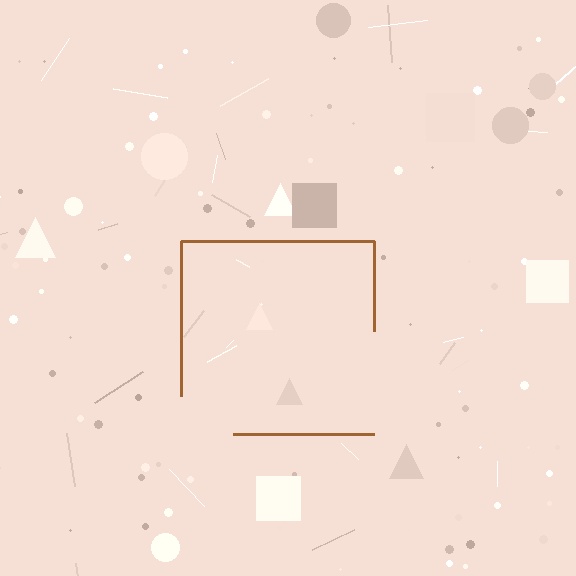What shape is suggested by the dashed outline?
The dashed outline suggests a square.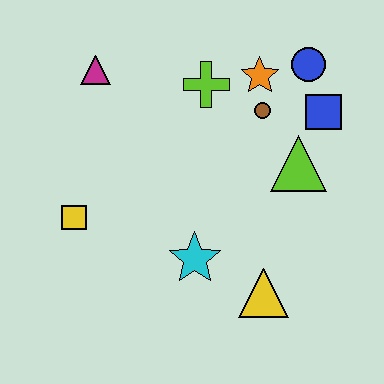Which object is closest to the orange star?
The brown circle is closest to the orange star.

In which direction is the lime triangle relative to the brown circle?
The lime triangle is below the brown circle.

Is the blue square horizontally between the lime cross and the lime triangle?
No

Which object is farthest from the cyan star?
The blue circle is farthest from the cyan star.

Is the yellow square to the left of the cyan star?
Yes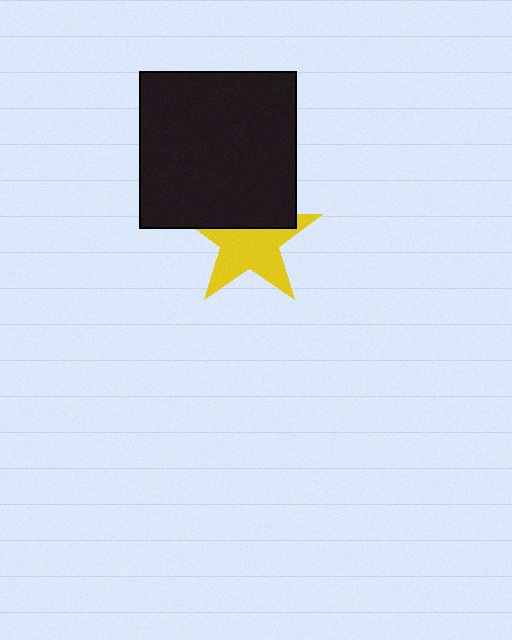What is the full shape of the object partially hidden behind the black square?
The partially hidden object is a yellow star.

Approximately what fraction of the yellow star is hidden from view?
Roughly 39% of the yellow star is hidden behind the black square.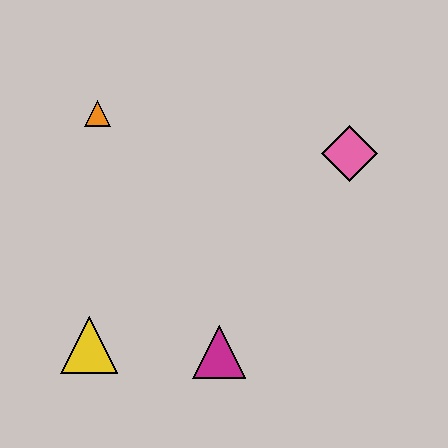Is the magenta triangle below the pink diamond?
Yes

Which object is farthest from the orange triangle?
The magenta triangle is farthest from the orange triangle.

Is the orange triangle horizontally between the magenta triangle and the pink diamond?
No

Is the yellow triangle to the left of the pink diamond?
Yes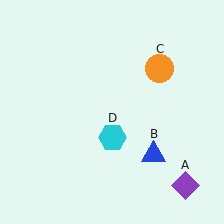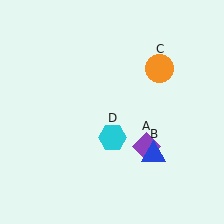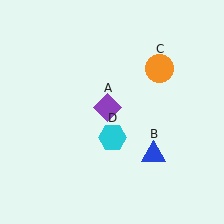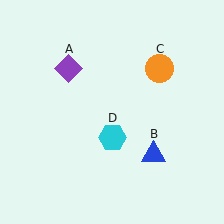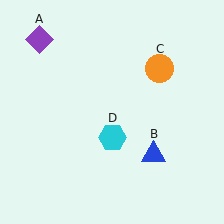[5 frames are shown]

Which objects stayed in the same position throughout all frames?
Blue triangle (object B) and orange circle (object C) and cyan hexagon (object D) remained stationary.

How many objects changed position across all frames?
1 object changed position: purple diamond (object A).